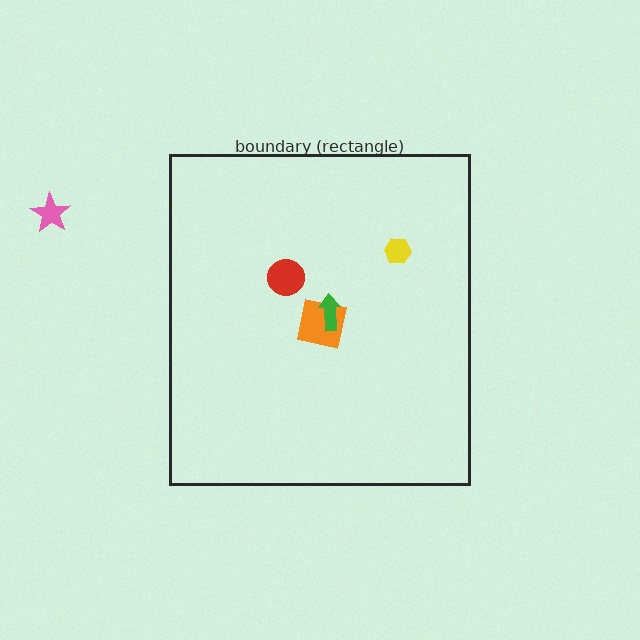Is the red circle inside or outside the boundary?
Inside.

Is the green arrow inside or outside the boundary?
Inside.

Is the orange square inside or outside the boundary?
Inside.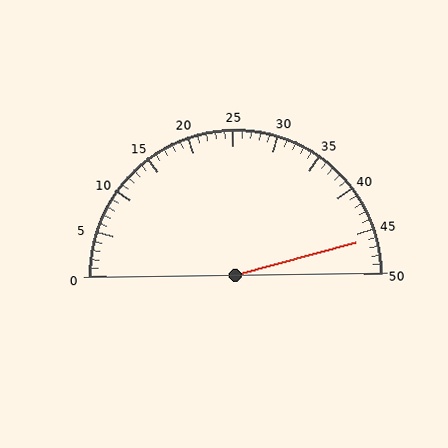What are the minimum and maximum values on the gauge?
The gauge ranges from 0 to 50.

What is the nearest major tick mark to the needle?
The nearest major tick mark is 45.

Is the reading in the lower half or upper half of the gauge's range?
The reading is in the upper half of the range (0 to 50).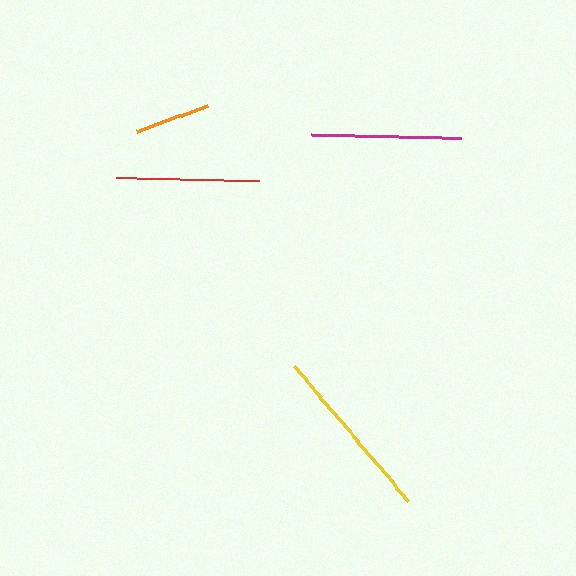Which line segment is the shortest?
The orange line is the shortest at approximately 76 pixels.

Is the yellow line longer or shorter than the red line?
The yellow line is longer than the red line.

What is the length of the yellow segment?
The yellow segment is approximately 176 pixels long.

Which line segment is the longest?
The yellow line is the longest at approximately 176 pixels.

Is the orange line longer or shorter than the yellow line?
The yellow line is longer than the orange line.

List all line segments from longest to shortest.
From longest to shortest: yellow, magenta, red, orange.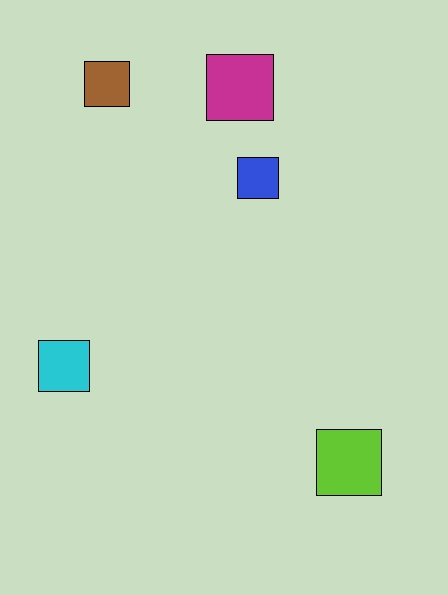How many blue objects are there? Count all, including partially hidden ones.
There is 1 blue object.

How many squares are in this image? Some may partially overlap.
There are 5 squares.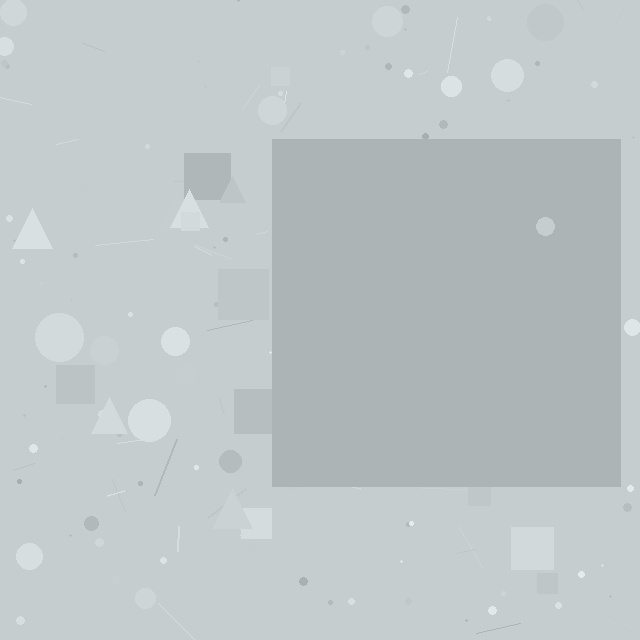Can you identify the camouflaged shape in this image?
The camouflaged shape is a square.